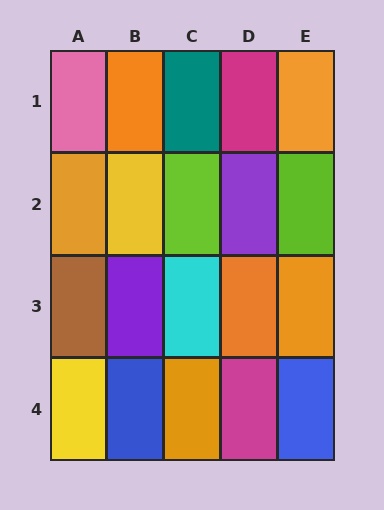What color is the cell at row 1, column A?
Pink.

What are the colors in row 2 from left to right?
Orange, yellow, lime, purple, lime.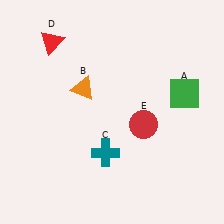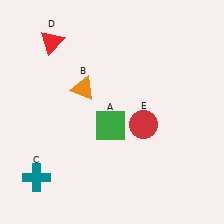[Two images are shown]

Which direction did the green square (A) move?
The green square (A) moved left.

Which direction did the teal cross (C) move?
The teal cross (C) moved left.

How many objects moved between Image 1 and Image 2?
2 objects moved between the two images.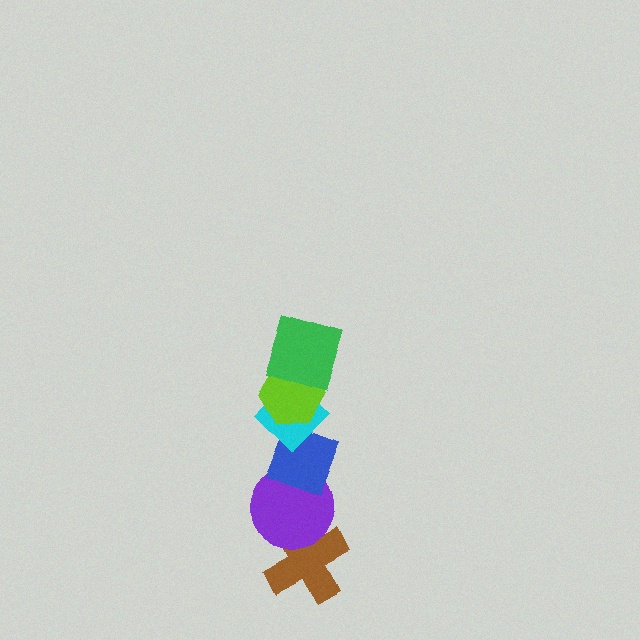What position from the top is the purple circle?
The purple circle is 5th from the top.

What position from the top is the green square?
The green square is 1st from the top.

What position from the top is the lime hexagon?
The lime hexagon is 2nd from the top.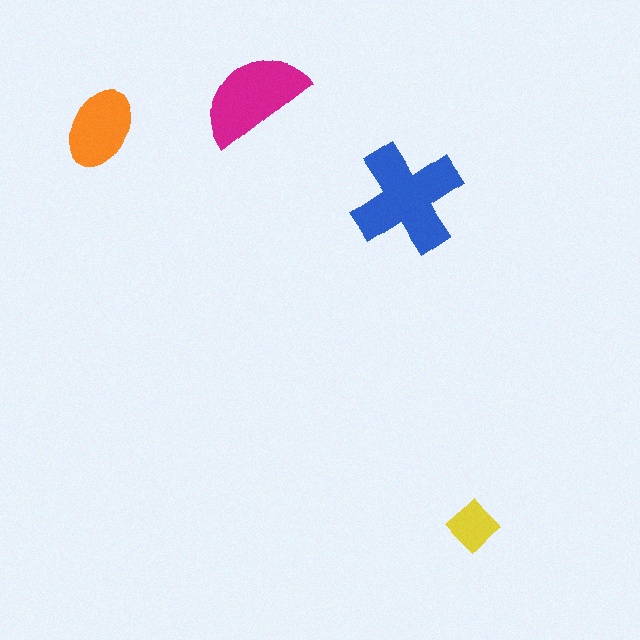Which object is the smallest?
The yellow diamond.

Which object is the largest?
The blue cross.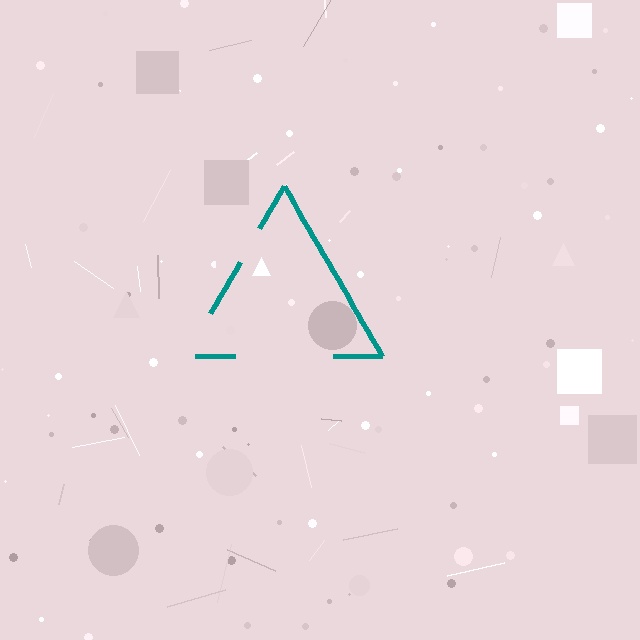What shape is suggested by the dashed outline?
The dashed outline suggests a triangle.